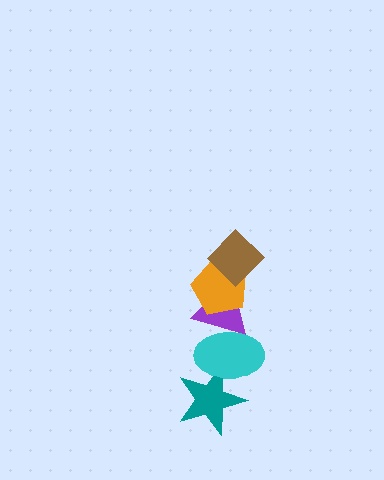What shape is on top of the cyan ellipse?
The purple triangle is on top of the cyan ellipse.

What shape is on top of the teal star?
The cyan ellipse is on top of the teal star.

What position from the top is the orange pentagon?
The orange pentagon is 2nd from the top.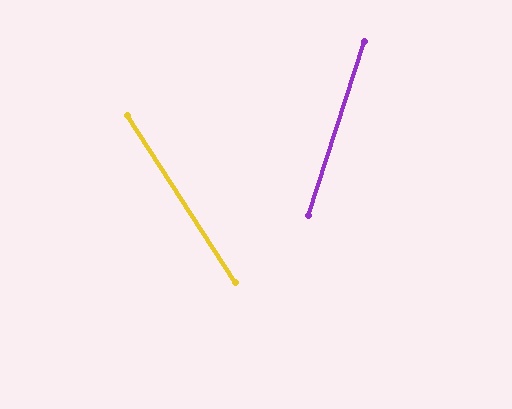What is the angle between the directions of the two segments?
Approximately 51 degrees.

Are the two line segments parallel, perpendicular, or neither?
Neither parallel nor perpendicular — they differ by about 51°.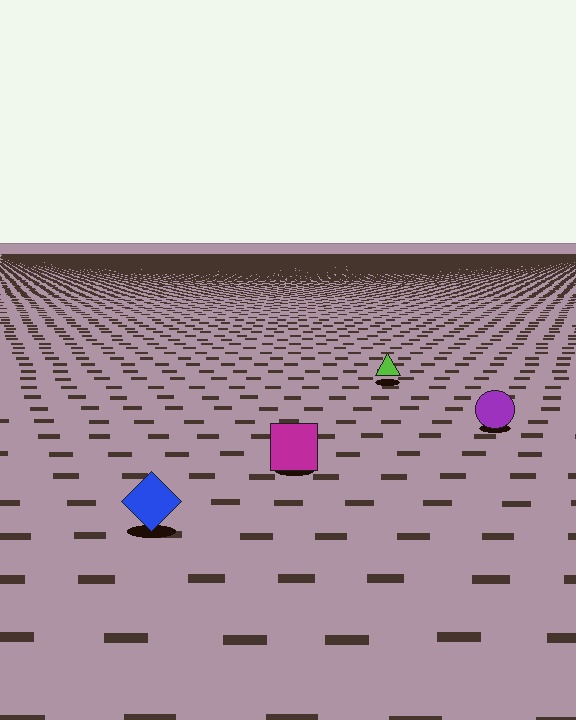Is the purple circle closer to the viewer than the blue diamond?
No. The blue diamond is closer — you can tell from the texture gradient: the ground texture is coarser near it.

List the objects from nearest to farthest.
From nearest to farthest: the blue diamond, the magenta square, the purple circle, the lime triangle.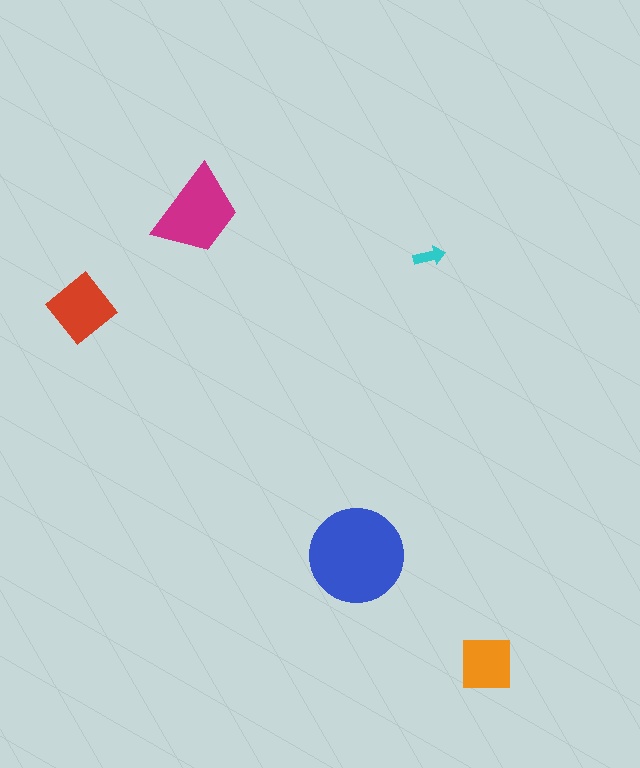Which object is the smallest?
The cyan arrow.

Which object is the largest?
The blue circle.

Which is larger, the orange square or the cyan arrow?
The orange square.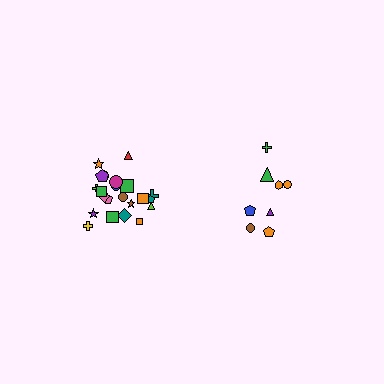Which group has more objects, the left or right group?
The left group.